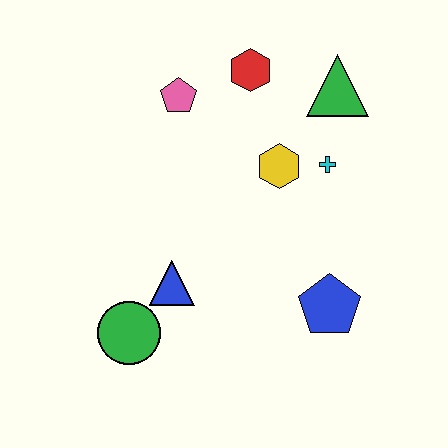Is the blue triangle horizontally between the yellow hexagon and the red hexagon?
No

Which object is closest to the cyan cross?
The yellow hexagon is closest to the cyan cross.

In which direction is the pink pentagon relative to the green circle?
The pink pentagon is above the green circle.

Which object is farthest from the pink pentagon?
The blue pentagon is farthest from the pink pentagon.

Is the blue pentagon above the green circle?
Yes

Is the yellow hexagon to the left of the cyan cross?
Yes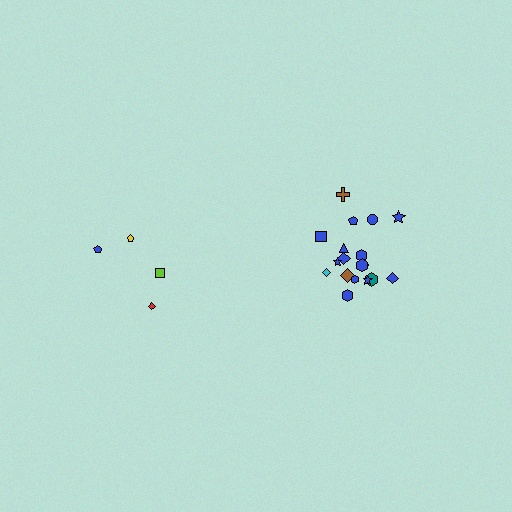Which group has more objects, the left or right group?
The right group.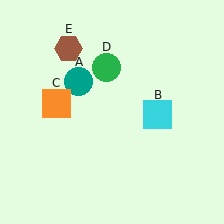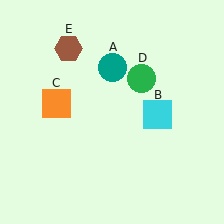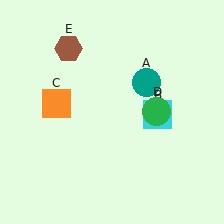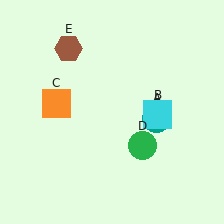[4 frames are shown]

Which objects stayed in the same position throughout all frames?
Cyan square (object B) and orange square (object C) and brown hexagon (object E) remained stationary.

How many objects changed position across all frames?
2 objects changed position: teal circle (object A), green circle (object D).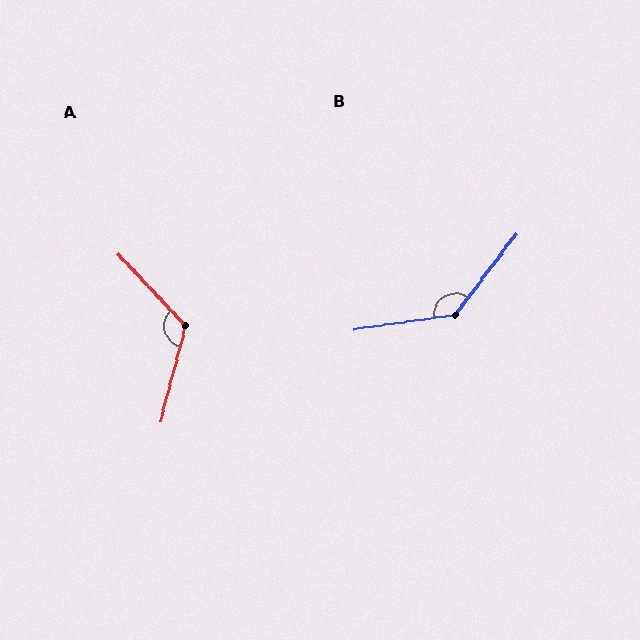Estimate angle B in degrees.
Approximately 136 degrees.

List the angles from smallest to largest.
A (122°), B (136°).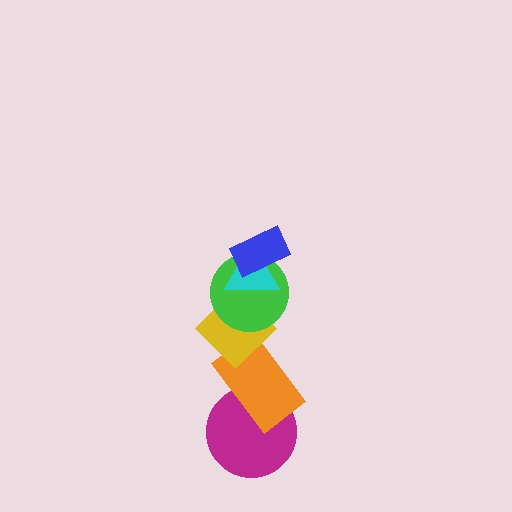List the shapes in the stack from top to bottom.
From top to bottom: the blue rectangle, the cyan triangle, the green circle, the yellow diamond, the orange rectangle, the magenta circle.